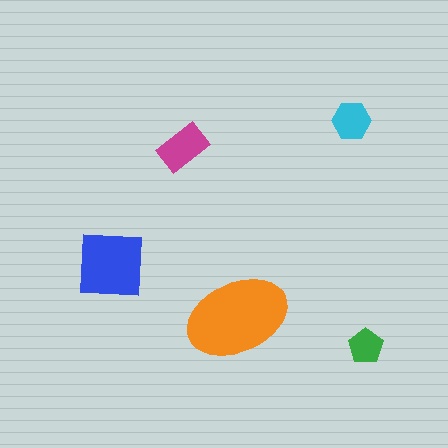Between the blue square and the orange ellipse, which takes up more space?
The orange ellipse.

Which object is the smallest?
The green pentagon.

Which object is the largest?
The orange ellipse.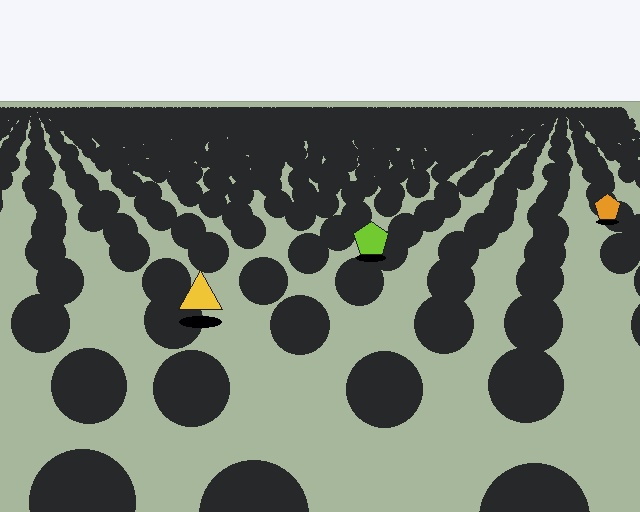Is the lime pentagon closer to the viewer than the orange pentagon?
Yes. The lime pentagon is closer — you can tell from the texture gradient: the ground texture is coarser near it.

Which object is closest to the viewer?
The yellow triangle is closest. The texture marks near it are larger and more spread out.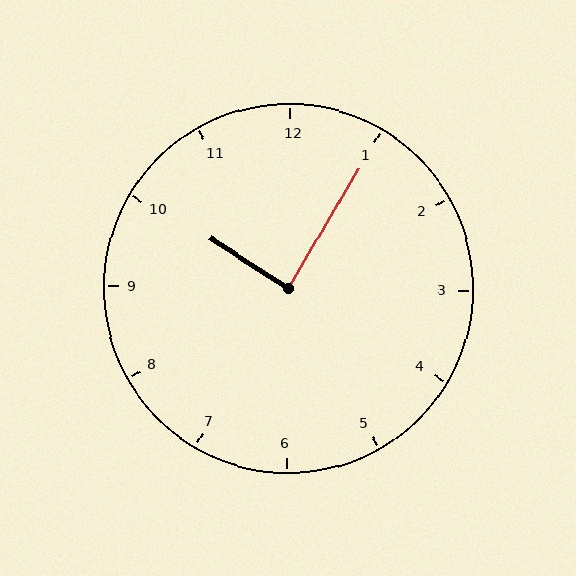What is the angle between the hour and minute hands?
Approximately 88 degrees.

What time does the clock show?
10:05.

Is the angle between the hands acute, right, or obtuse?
It is right.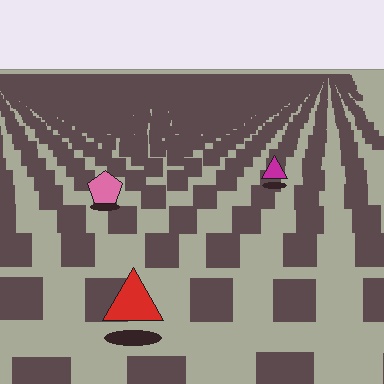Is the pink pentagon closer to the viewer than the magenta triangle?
Yes. The pink pentagon is closer — you can tell from the texture gradient: the ground texture is coarser near it.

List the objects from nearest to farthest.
From nearest to farthest: the red triangle, the pink pentagon, the magenta triangle.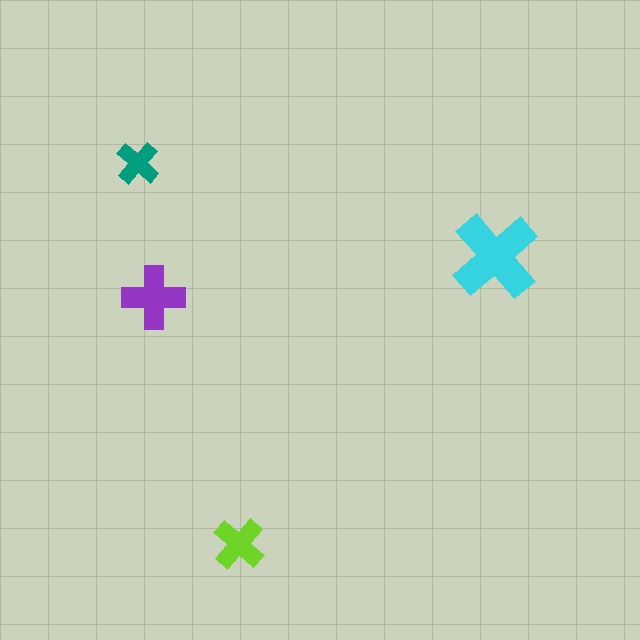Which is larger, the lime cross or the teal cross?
The lime one.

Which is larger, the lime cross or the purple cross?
The purple one.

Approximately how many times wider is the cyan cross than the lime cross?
About 1.5 times wider.